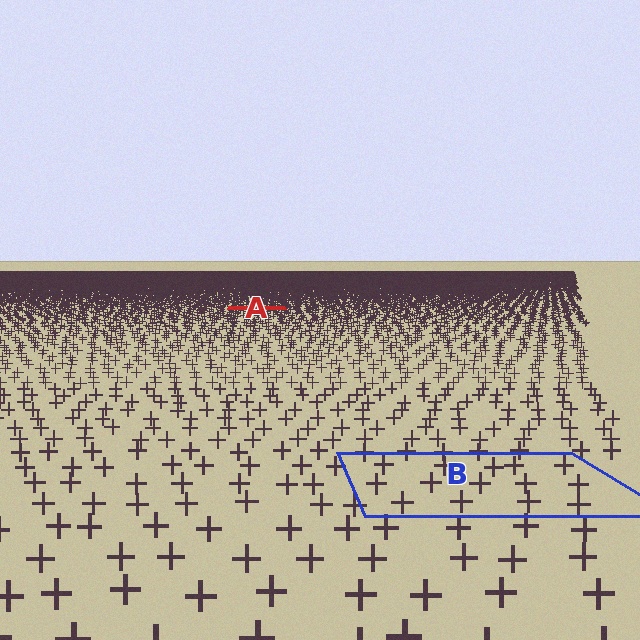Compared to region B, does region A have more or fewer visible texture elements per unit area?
Region A has more texture elements per unit area — they are packed more densely because it is farther away.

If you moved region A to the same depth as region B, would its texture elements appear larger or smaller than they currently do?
They would appear larger. At a closer depth, the same texture elements are projected at a bigger on-screen size.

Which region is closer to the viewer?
Region B is closer. The texture elements there are larger and more spread out.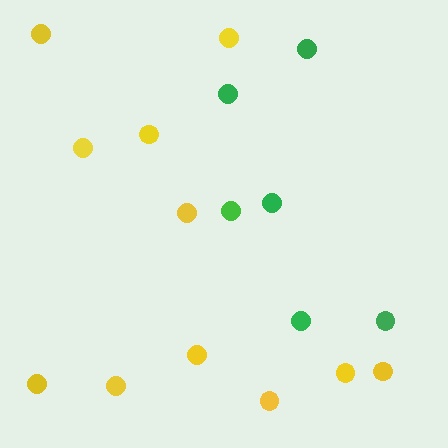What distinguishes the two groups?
There are 2 groups: one group of green circles (6) and one group of yellow circles (11).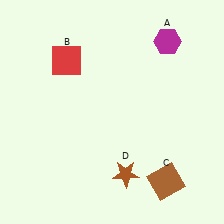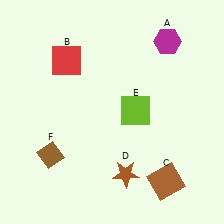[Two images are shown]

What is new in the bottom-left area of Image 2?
A brown diamond (F) was added in the bottom-left area of Image 2.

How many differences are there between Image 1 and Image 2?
There are 2 differences between the two images.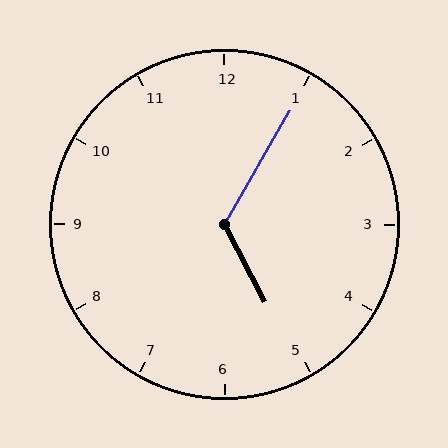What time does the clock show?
5:05.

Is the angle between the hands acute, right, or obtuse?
It is obtuse.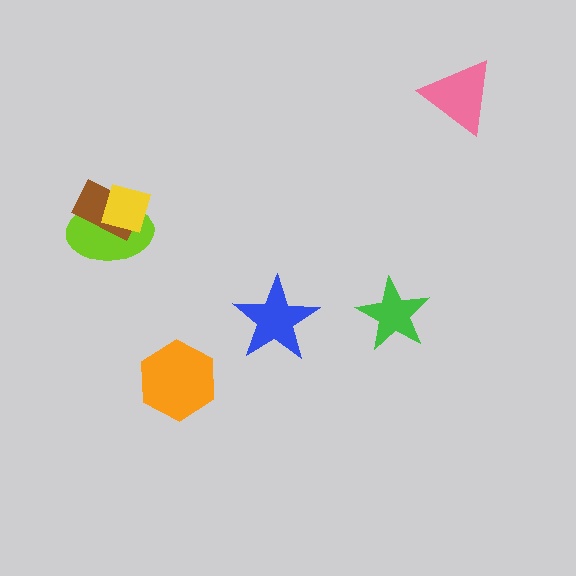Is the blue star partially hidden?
No, no other shape covers it.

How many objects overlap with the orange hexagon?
0 objects overlap with the orange hexagon.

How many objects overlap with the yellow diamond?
2 objects overlap with the yellow diamond.